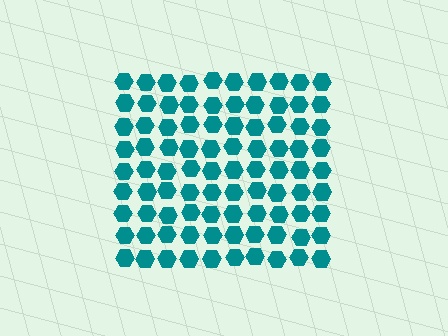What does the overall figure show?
The overall figure shows a square.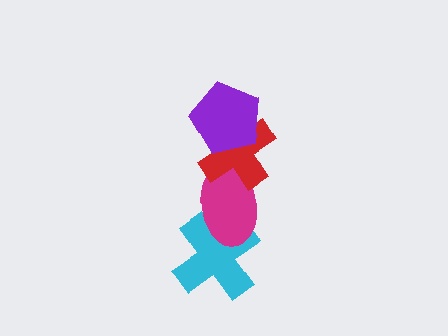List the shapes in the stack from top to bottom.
From top to bottom: the purple pentagon, the red cross, the magenta ellipse, the cyan cross.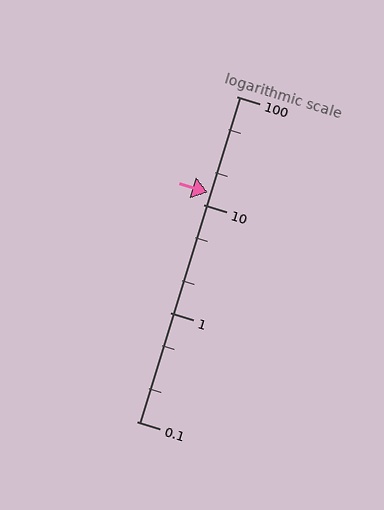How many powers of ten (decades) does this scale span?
The scale spans 3 decades, from 0.1 to 100.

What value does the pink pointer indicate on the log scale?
The pointer indicates approximately 13.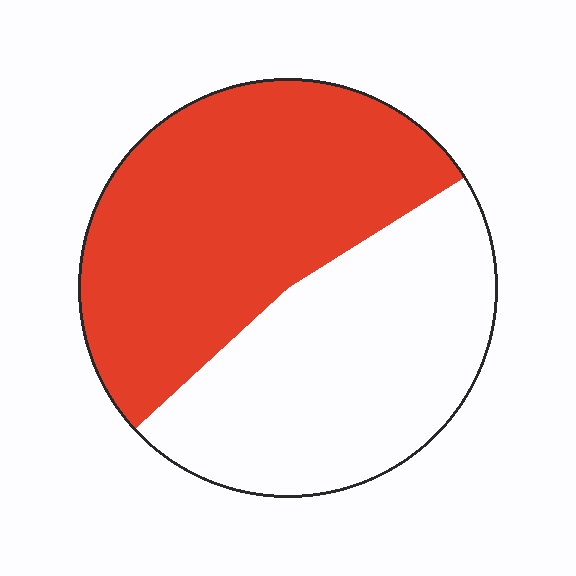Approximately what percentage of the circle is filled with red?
Approximately 55%.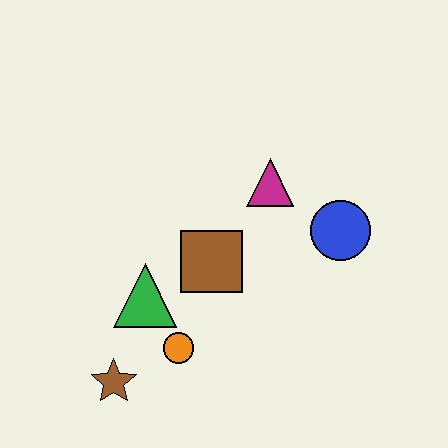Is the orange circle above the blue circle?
No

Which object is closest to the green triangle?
The orange circle is closest to the green triangle.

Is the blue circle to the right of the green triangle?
Yes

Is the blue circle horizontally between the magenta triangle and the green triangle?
No